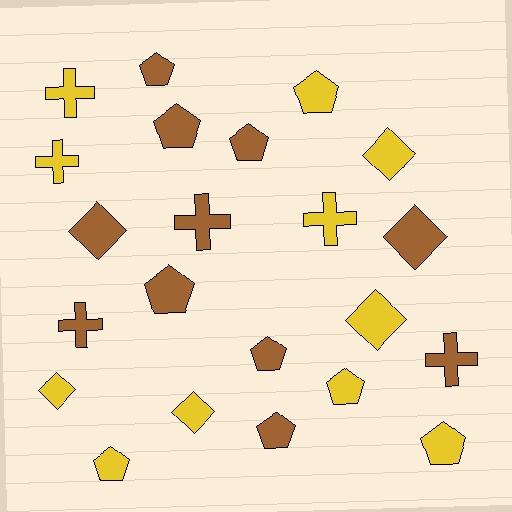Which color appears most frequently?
Yellow, with 11 objects.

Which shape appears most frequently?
Pentagon, with 10 objects.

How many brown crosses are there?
There are 3 brown crosses.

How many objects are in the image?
There are 22 objects.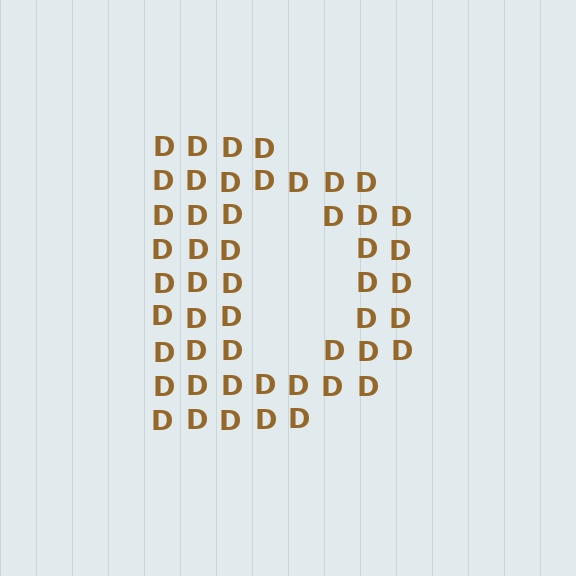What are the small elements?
The small elements are letter D's.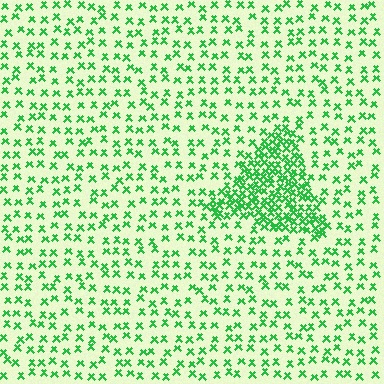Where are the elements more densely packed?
The elements are more densely packed inside the triangle boundary.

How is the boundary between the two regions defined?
The boundary is defined by a change in element density (approximately 2.9x ratio). All elements are the same color, size, and shape.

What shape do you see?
I see a triangle.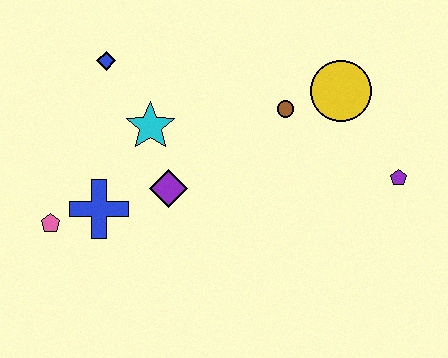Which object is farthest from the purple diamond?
The purple pentagon is farthest from the purple diamond.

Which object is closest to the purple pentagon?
The yellow circle is closest to the purple pentagon.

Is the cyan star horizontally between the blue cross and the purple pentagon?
Yes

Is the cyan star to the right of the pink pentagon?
Yes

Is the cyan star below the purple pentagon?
No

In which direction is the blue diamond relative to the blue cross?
The blue diamond is above the blue cross.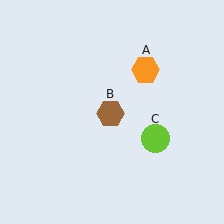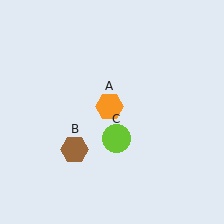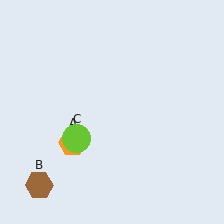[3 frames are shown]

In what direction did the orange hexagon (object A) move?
The orange hexagon (object A) moved down and to the left.